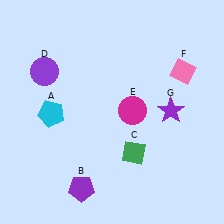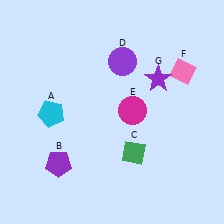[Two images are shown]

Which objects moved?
The objects that moved are: the purple pentagon (B), the purple circle (D), the purple star (G).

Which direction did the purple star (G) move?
The purple star (G) moved up.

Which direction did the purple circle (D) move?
The purple circle (D) moved right.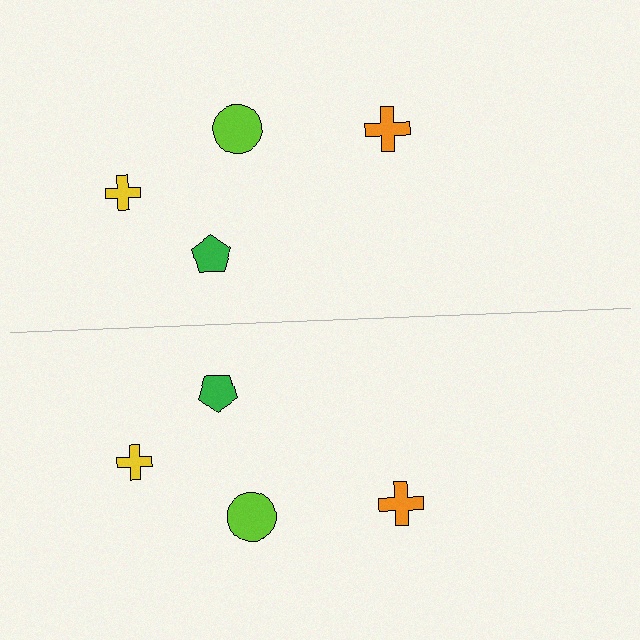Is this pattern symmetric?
Yes, this pattern has bilateral (reflection) symmetry.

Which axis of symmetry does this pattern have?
The pattern has a horizontal axis of symmetry running through the center of the image.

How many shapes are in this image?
There are 8 shapes in this image.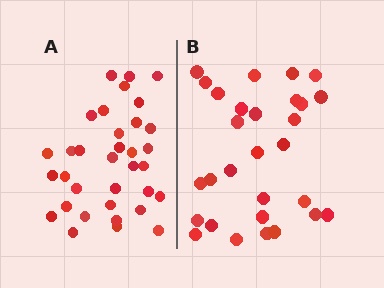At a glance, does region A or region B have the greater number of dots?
Region A (the left region) has more dots.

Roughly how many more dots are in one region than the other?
Region A has about 5 more dots than region B.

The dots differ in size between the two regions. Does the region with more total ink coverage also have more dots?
No. Region B has more total ink coverage because its dots are larger, but region A actually contains more individual dots. Total area can be misleading — the number of items is what matters here.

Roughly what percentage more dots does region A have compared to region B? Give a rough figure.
About 15% more.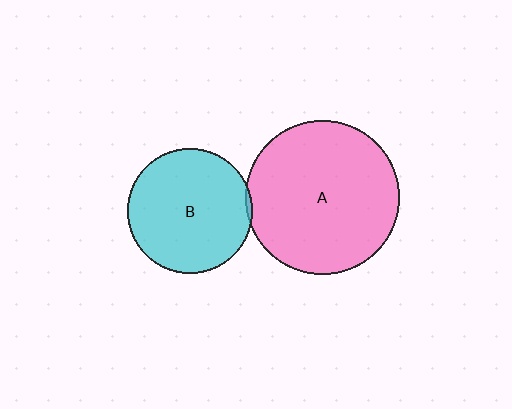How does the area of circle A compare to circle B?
Approximately 1.5 times.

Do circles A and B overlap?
Yes.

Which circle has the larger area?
Circle A (pink).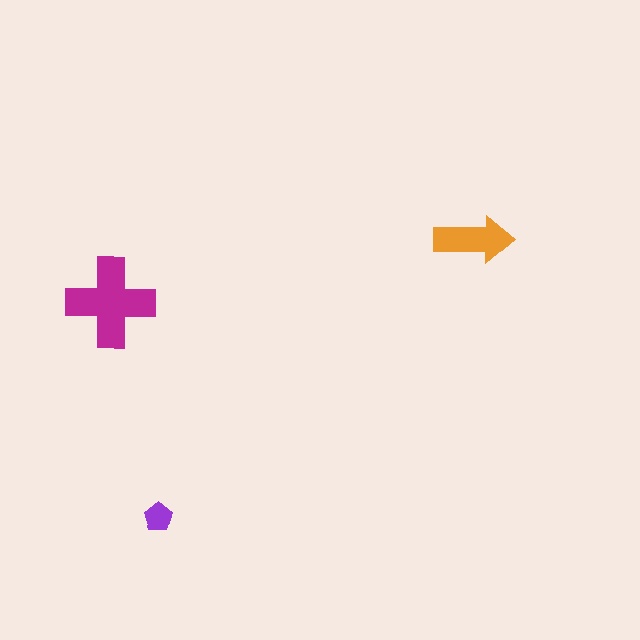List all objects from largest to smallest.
The magenta cross, the orange arrow, the purple pentagon.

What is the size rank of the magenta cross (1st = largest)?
1st.